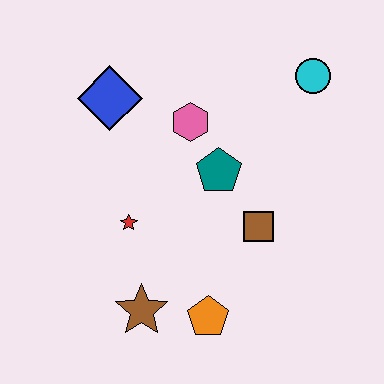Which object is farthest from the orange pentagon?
The cyan circle is farthest from the orange pentagon.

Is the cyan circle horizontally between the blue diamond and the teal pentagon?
No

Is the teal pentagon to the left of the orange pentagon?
No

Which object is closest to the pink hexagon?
The teal pentagon is closest to the pink hexagon.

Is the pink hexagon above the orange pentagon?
Yes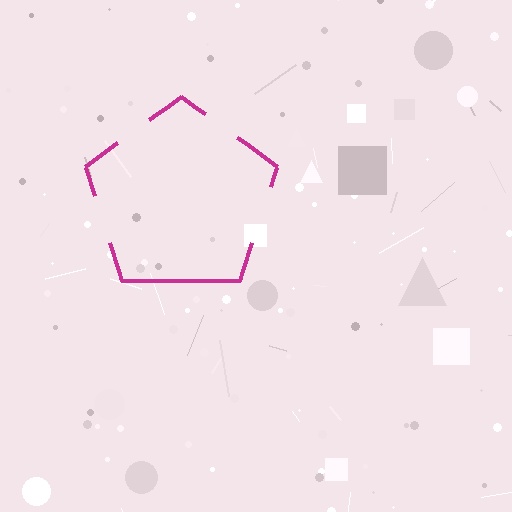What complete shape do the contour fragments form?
The contour fragments form a pentagon.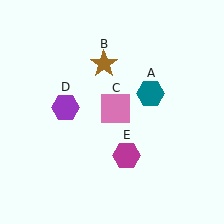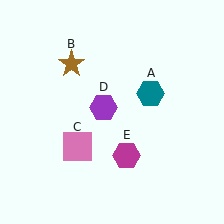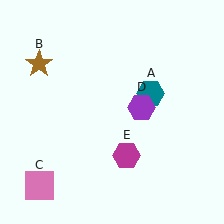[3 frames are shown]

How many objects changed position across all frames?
3 objects changed position: brown star (object B), pink square (object C), purple hexagon (object D).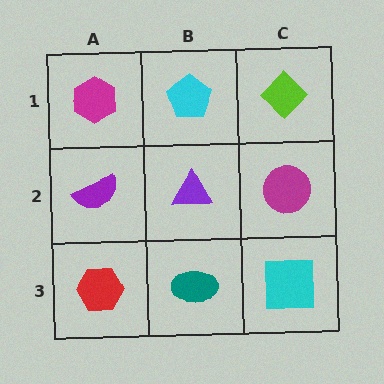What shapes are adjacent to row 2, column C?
A lime diamond (row 1, column C), a cyan square (row 3, column C), a purple triangle (row 2, column B).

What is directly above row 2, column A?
A magenta hexagon.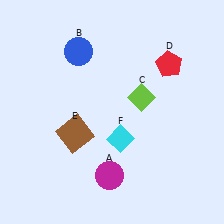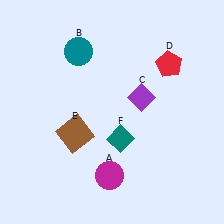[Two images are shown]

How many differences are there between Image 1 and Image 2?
There are 3 differences between the two images.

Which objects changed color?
B changed from blue to teal. C changed from lime to purple. F changed from cyan to teal.